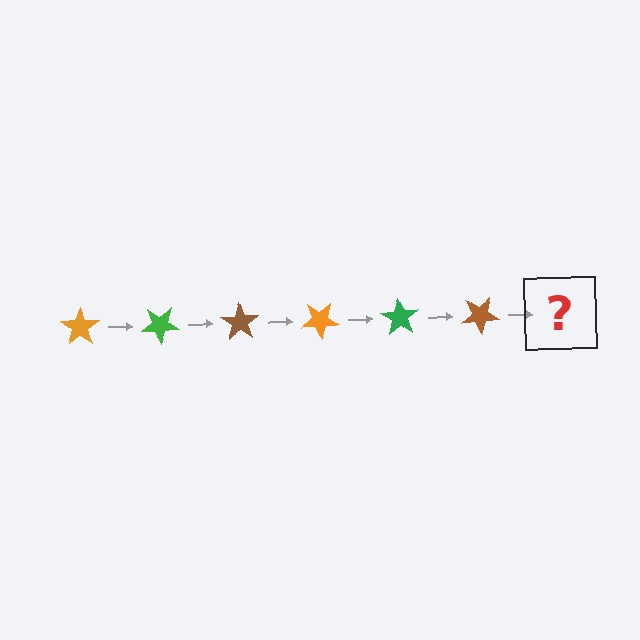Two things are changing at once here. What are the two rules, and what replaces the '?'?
The two rules are that it rotates 35 degrees each step and the color cycles through orange, green, and brown. The '?' should be an orange star, rotated 210 degrees from the start.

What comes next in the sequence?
The next element should be an orange star, rotated 210 degrees from the start.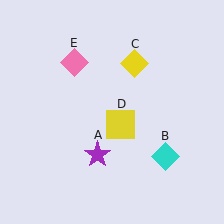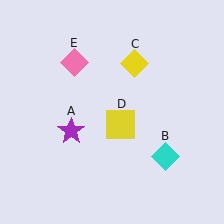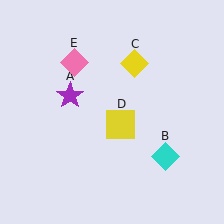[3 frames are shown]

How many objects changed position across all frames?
1 object changed position: purple star (object A).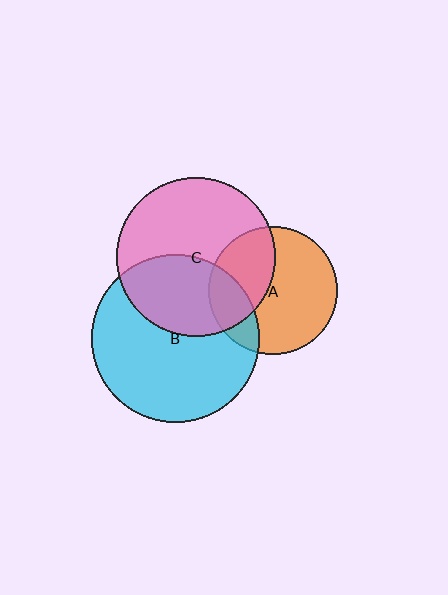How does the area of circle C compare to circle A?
Approximately 1.5 times.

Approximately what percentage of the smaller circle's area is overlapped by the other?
Approximately 35%.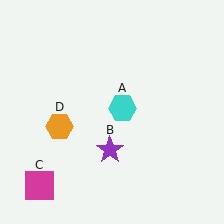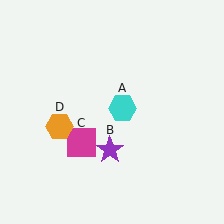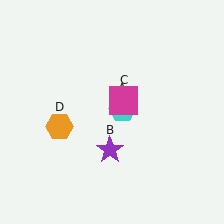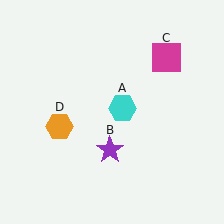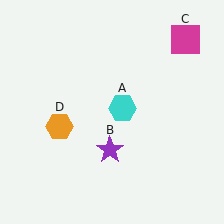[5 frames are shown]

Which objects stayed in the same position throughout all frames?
Cyan hexagon (object A) and purple star (object B) and orange hexagon (object D) remained stationary.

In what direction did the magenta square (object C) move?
The magenta square (object C) moved up and to the right.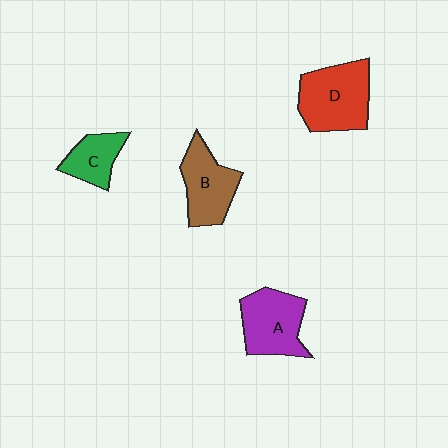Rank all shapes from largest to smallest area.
From largest to smallest: D (red), A (purple), B (brown), C (green).